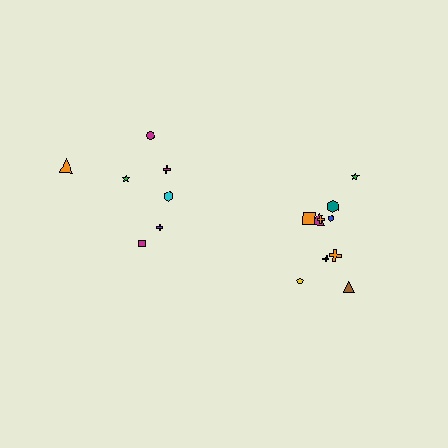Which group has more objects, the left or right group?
The right group.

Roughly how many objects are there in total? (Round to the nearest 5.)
Roughly 15 objects in total.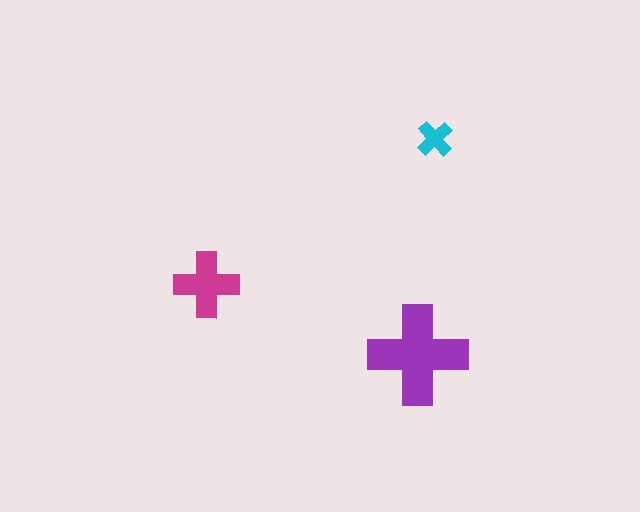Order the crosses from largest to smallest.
the purple one, the magenta one, the cyan one.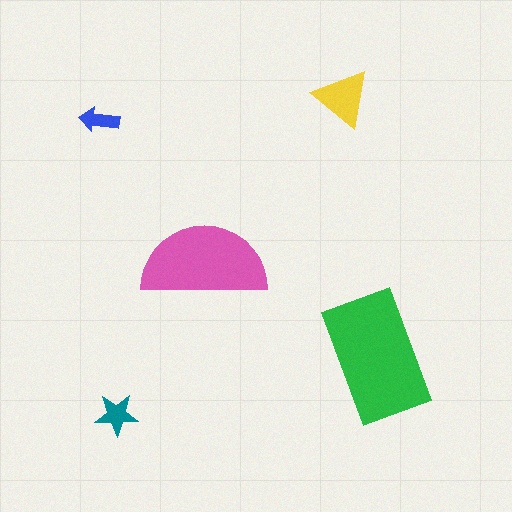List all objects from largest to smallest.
The green rectangle, the pink semicircle, the yellow triangle, the teal star, the blue arrow.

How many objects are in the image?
There are 5 objects in the image.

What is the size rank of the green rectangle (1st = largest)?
1st.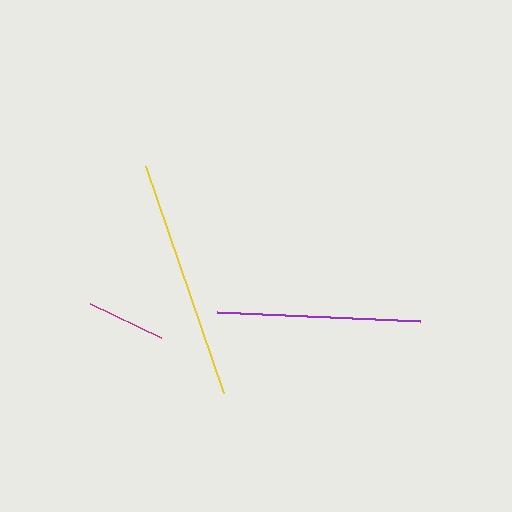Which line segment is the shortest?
The magenta line is the shortest at approximately 79 pixels.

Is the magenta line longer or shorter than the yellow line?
The yellow line is longer than the magenta line.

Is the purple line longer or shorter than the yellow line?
The yellow line is longer than the purple line.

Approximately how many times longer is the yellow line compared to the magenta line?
The yellow line is approximately 3.0 times the length of the magenta line.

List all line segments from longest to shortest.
From longest to shortest: yellow, purple, magenta.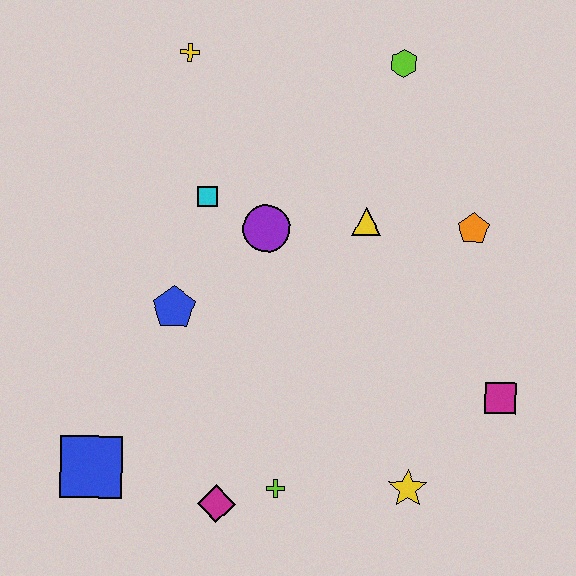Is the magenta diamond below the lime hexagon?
Yes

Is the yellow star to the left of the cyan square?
No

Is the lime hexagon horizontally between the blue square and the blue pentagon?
No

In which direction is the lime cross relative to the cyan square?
The lime cross is below the cyan square.